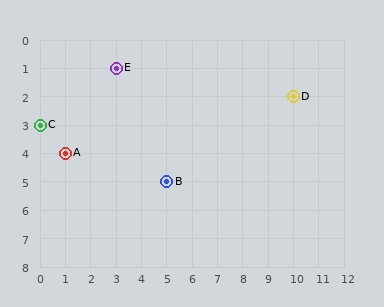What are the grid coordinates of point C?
Point C is at grid coordinates (0, 3).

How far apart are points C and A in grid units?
Points C and A are 1 column and 1 row apart (about 1.4 grid units diagonally).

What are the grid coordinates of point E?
Point E is at grid coordinates (3, 1).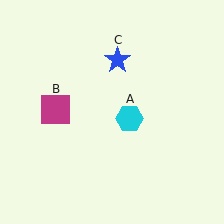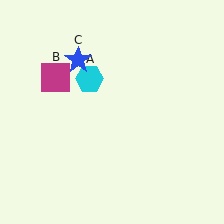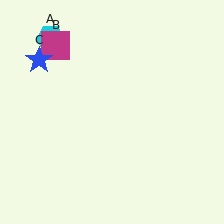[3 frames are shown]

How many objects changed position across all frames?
3 objects changed position: cyan hexagon (object A), magenta square (object B), blue star (object C).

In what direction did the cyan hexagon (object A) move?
The cyan hexagon (object A) moved up and to the left.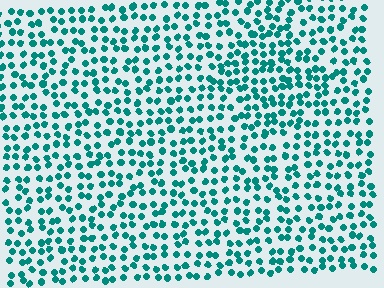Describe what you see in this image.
The image contains small teal elements arranged at two different densities. A diamond-shaped region is visible where the elements are more densely packed than the surrounding area.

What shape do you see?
I see a diamond.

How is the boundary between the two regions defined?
The boundary is defined by a change in element density (approximately 1.4x ratio). All elements are the same color, size, and shape.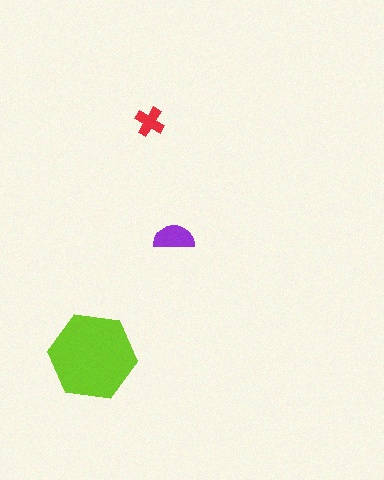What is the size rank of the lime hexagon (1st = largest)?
1st.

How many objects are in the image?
There are 3 objects in the image.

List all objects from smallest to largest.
The red cross, the purple semicircle, the lime hexagon.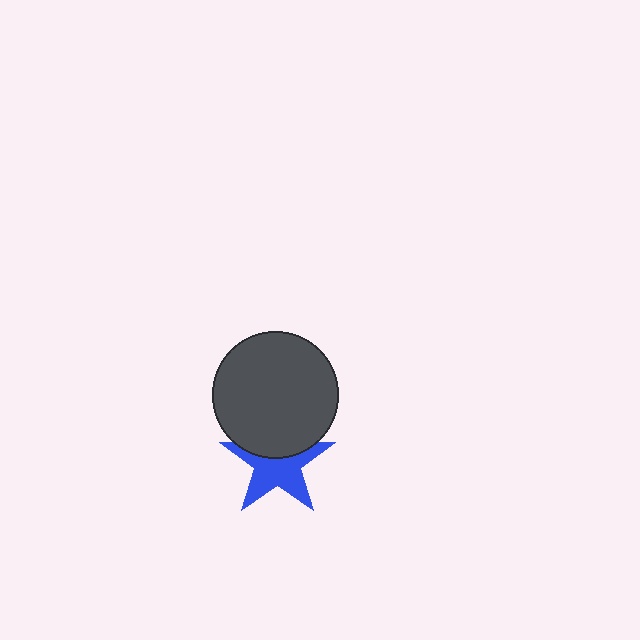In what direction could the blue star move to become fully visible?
The blue star could move down. That would shift it out from behind the dark gray circle entirely.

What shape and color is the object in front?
The object in front is a dark gray circle.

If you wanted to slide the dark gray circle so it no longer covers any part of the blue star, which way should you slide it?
Slide it up — that is the most direct way to separate the two shapes.